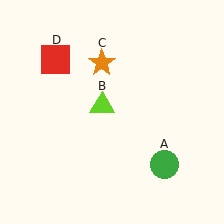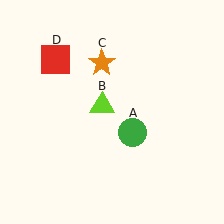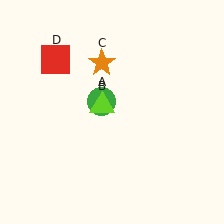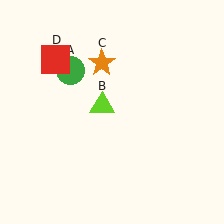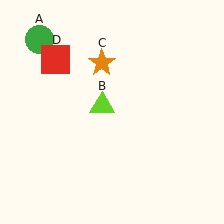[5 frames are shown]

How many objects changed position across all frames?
1 object changed position: green circle (object A).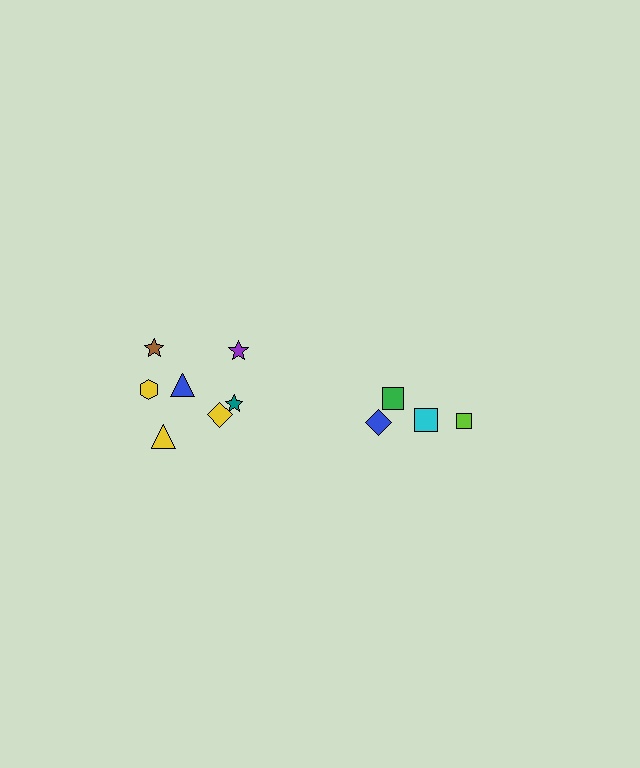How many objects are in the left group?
There are 7 objects.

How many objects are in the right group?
There are 4 objects.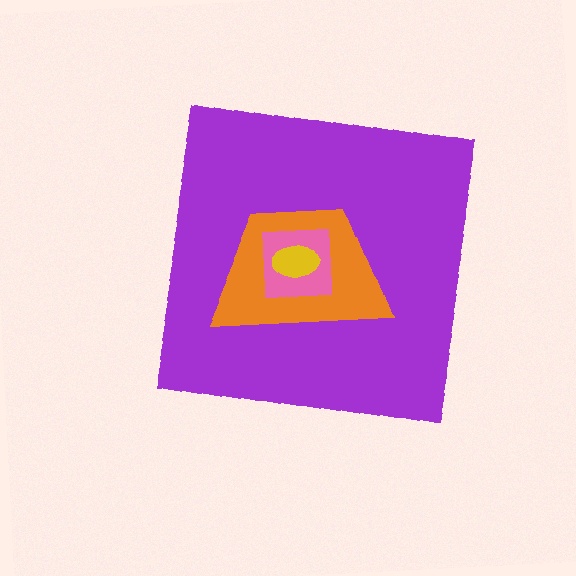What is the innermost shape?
The yellow ellipse.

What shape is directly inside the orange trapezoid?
The pink square.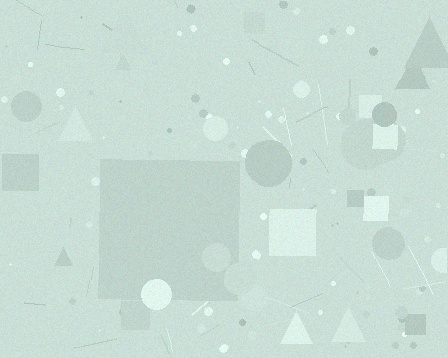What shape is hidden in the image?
A square is hidden in the image.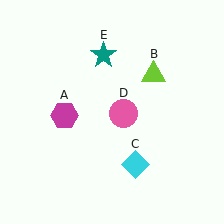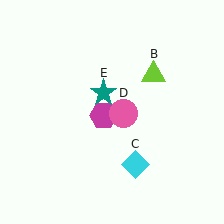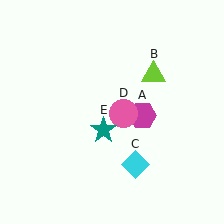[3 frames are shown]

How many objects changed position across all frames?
2 objects changed position: magenta hexagon (object A), teal star (object E).